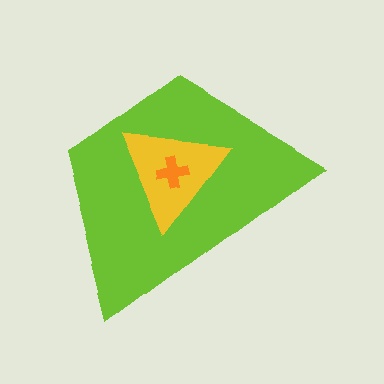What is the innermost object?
The orange cross.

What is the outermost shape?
The lime trapezoid.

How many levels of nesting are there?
3.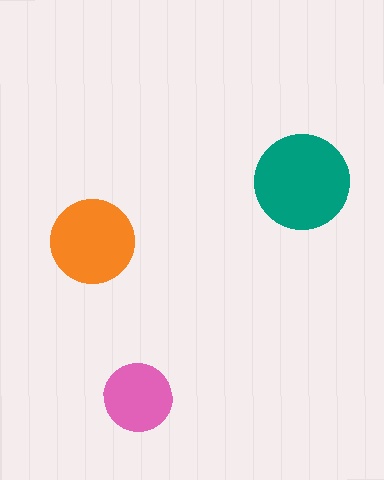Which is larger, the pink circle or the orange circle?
The orange one.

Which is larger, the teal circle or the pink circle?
The teal one.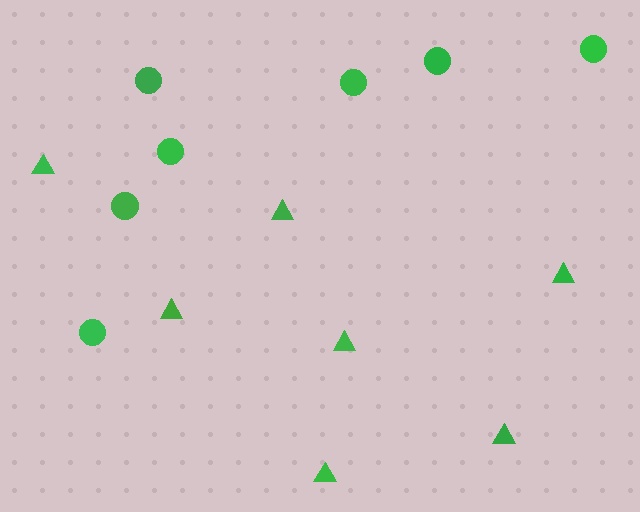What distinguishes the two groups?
There are 2 groups: one group of triangles (7) and one group of circles (7).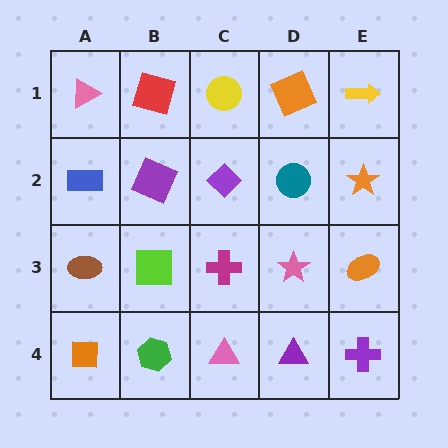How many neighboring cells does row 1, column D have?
3.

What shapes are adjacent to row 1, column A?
A blue rectangle (row 2, column A), a red square (row 1, column B).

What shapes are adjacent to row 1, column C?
A purple diamond (row 2, column C), a red square (row 1, column B), an orange square (row 1, column D).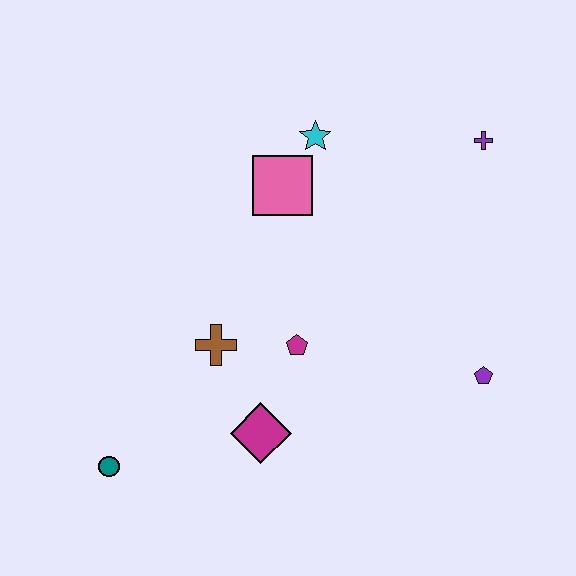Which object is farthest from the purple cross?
The teal circle is farthest from the purple cross.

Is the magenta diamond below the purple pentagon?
Yes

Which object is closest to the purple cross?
The cyan star is closest to the purple cross.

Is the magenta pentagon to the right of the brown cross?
Yes